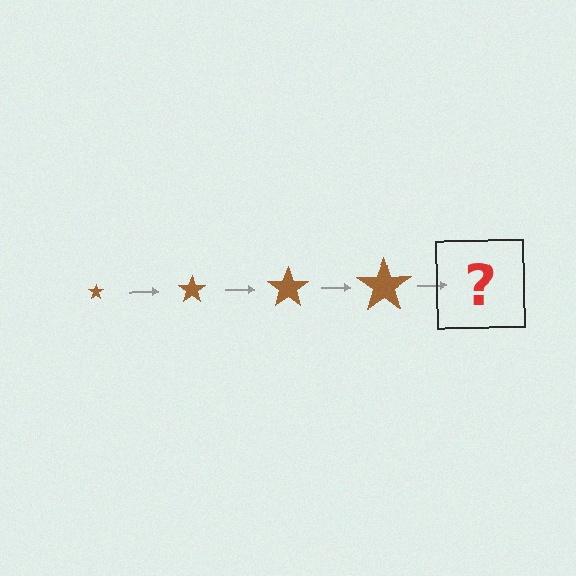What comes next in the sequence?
The next element should be a brown star, larger than the previous one.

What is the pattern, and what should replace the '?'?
The pattern is that the star gets progressively larger each step. The '?' should be a brown star, larger than the previous one.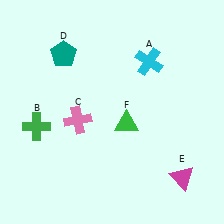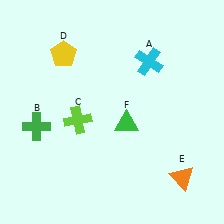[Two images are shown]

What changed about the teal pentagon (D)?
In Image 1, D is teal. In Image 2, it changed to yellow.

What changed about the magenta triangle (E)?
In Image 1, E is magenta. In Image 2, it changed to orange.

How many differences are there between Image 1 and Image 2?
There are 3 differences between the two images.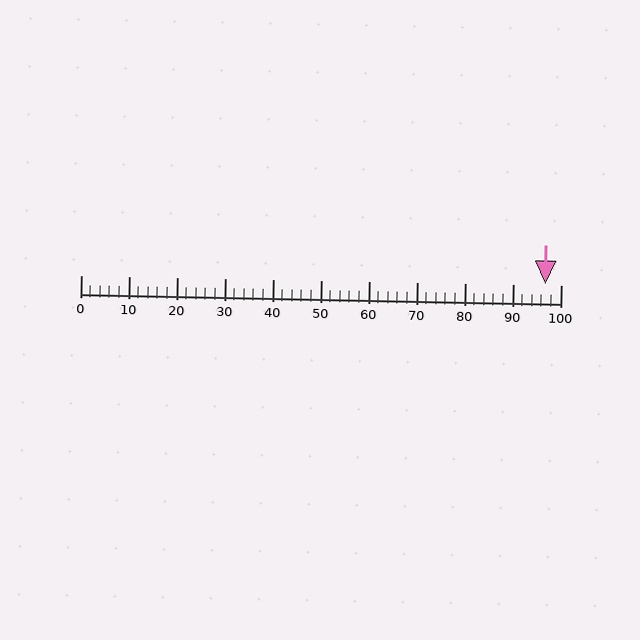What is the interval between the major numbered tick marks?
The major tick marks are spaced 10 units apart.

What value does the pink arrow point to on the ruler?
The pink arrow points to approximately 97.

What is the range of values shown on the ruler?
The ruler shows values from 0 to 100.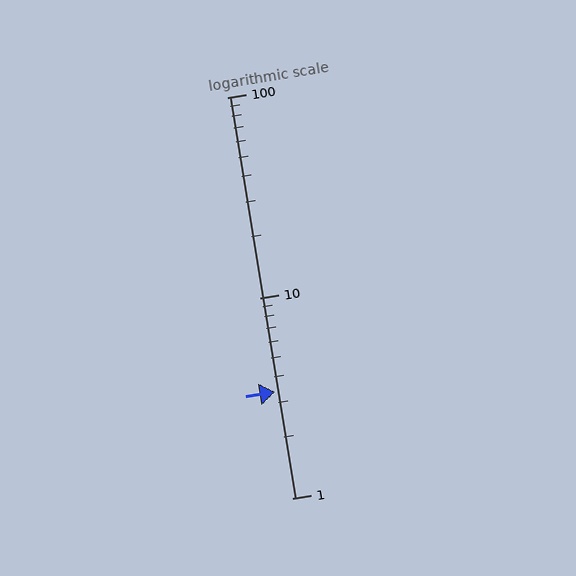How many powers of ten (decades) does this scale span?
The scale spans 2 decades, from 1 to 100.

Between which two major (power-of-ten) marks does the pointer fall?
The pointer is between 1 and 10.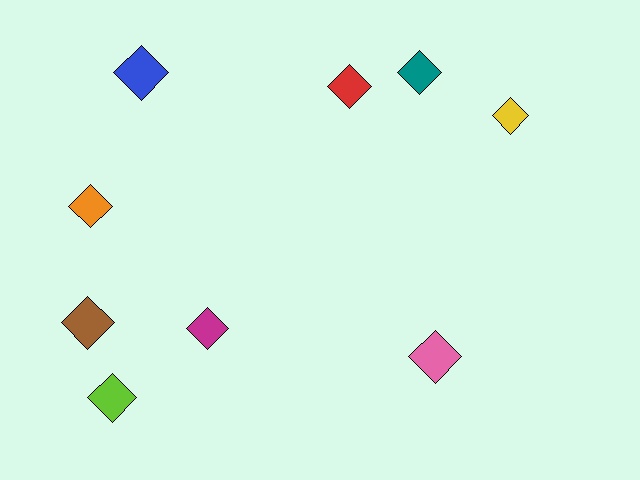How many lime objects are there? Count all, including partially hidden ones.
There is 1 lime object.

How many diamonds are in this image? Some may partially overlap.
There are 9 diamonds.